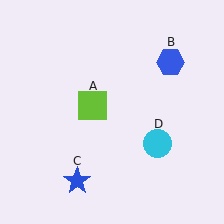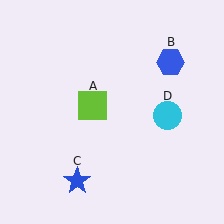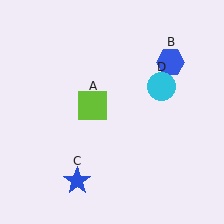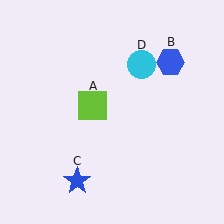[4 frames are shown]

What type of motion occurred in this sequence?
The cyan circle (object D) rotated counterclockwise around the center of the scene.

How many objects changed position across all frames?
1 object changed position: cyan circle (object D).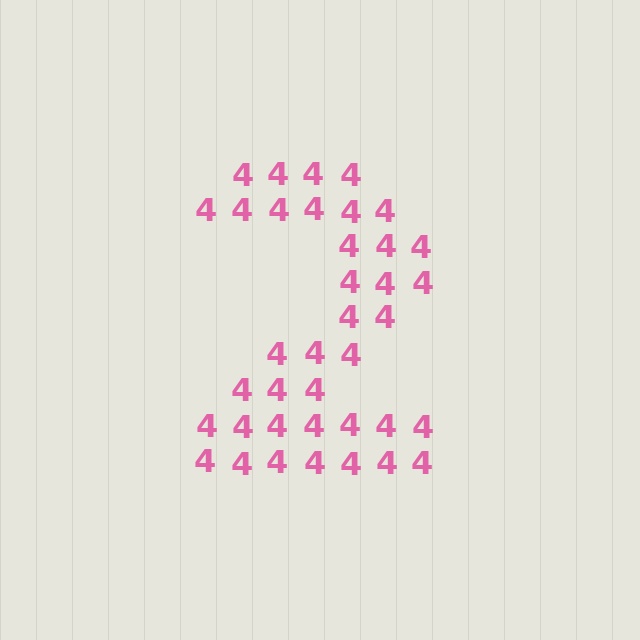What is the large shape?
The large shape is the digit 2.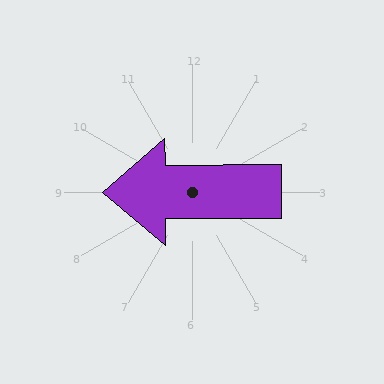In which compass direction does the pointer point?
West.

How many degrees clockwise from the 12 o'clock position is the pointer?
Approximately 270 degrees.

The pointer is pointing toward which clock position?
Roughly 9 o'clock.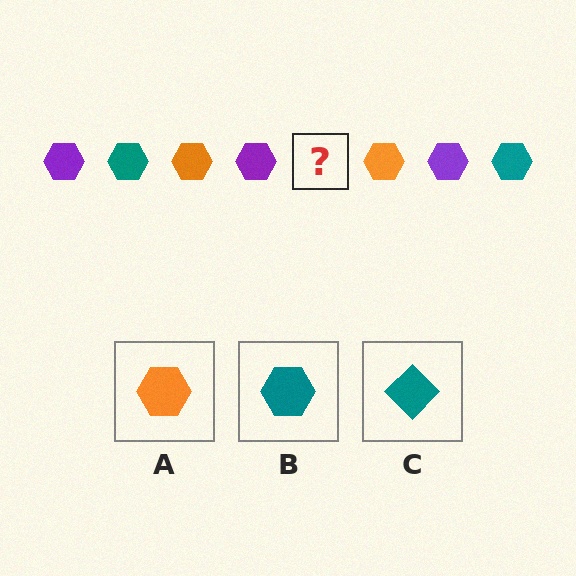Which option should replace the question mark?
Option B.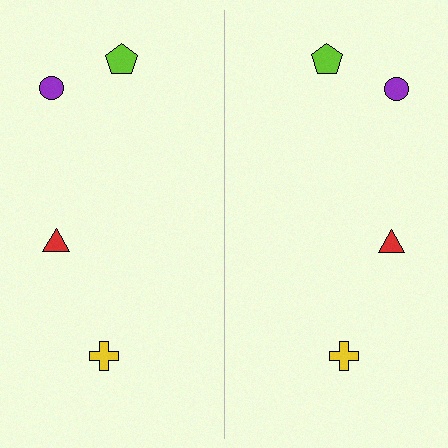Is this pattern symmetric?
Yes, this pattern has bilateral (reflection) symmetry.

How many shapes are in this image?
There are 8 shapes in this image.